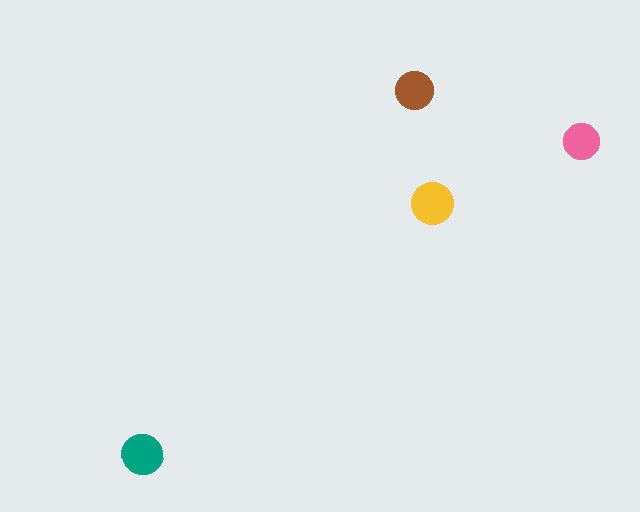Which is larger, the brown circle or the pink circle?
The brown one.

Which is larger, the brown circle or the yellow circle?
The yellow one.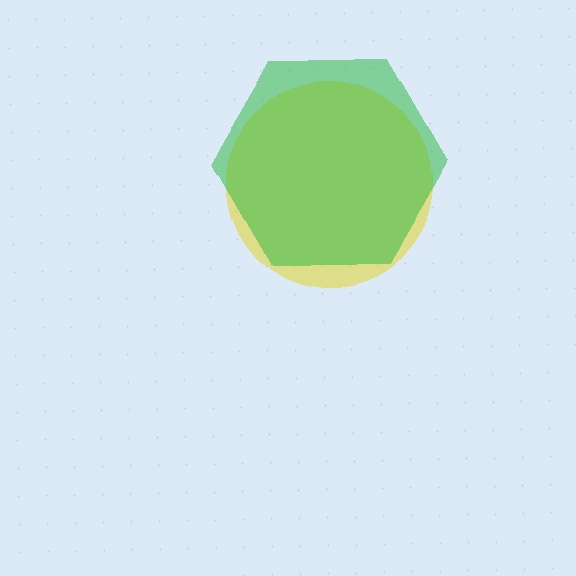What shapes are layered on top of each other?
The layered shapes are: a yellow circle, a green hexagon.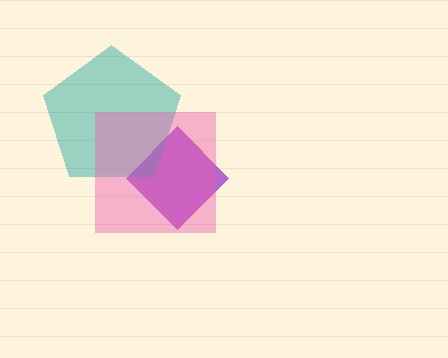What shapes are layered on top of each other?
The layered shapes are: a purple diamond, a teal pentagon, a pink square.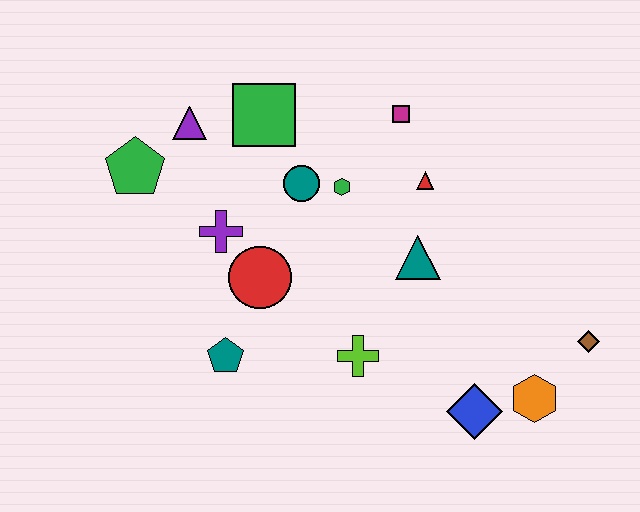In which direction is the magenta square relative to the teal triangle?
The magenta square is above the teal triangle.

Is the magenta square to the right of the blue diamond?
No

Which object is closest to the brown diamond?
The orange hexagon is closest to the brown diamond.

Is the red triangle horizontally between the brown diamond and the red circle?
Yes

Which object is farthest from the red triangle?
The green pentagon is farthest from the red triangle.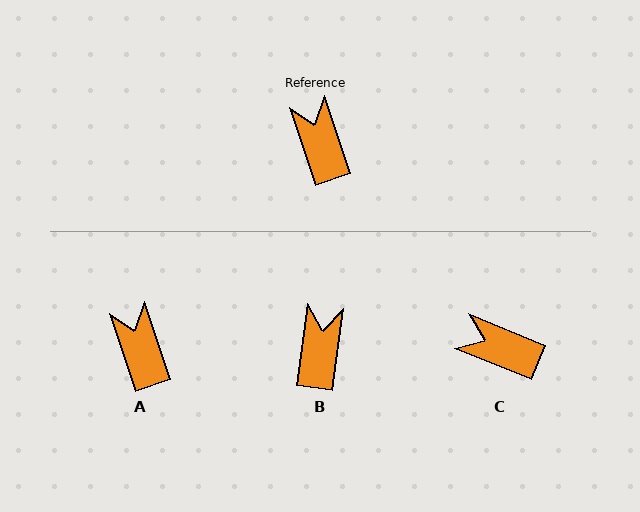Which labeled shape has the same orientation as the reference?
A.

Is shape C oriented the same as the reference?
No, it is off by about 49 degrees.